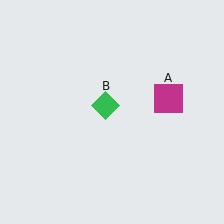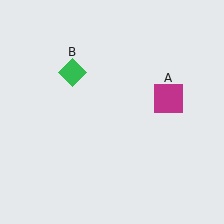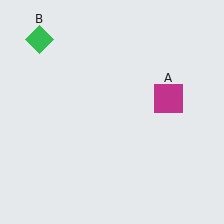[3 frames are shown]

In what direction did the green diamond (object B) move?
The green diamond (object B) moved up and to the left.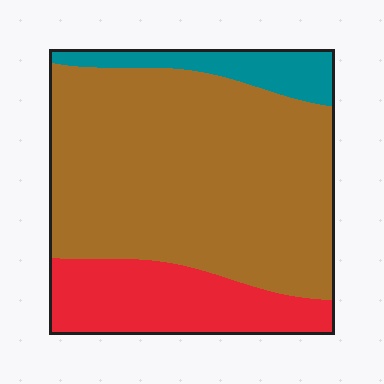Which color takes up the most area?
Brown, at roughly 70%.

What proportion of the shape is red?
Red covers about 20% of the shape.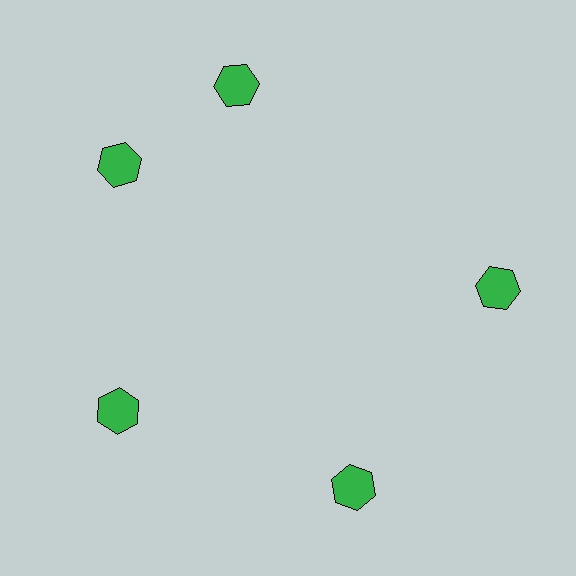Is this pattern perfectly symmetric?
No. The 5 green hexagons are arranged in a ring, but one element near the 1 o'clock position is rotated out of alignment along the ring, breaking the 5-fold rotational symmetry.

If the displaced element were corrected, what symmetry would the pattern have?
It would have 5-fold rotational symmetry — the pattern would map onto itself every 72 degrees.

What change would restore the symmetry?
The symmetry would be restored by rotating it back into even spacing with its neighbors so that all 5 hexagons sit at equal angles and equal distance from the center.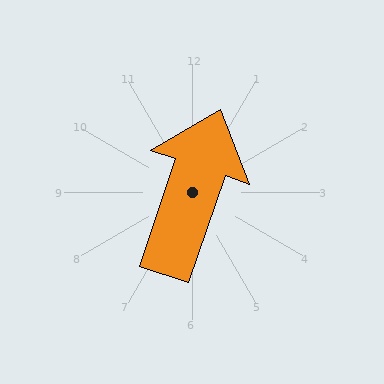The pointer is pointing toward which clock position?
Roughly 1 o'clock.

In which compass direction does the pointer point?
North.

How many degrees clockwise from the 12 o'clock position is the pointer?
Approximately 19 degrees.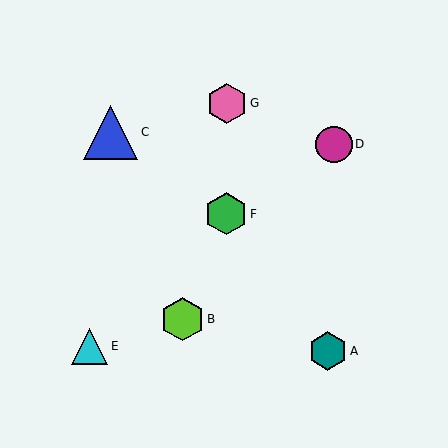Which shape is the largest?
The blue triangle (labeled C) is the largest.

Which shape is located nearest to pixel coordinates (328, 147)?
The magenta circle (labeled D) at (334, 144) is nearest to that location.